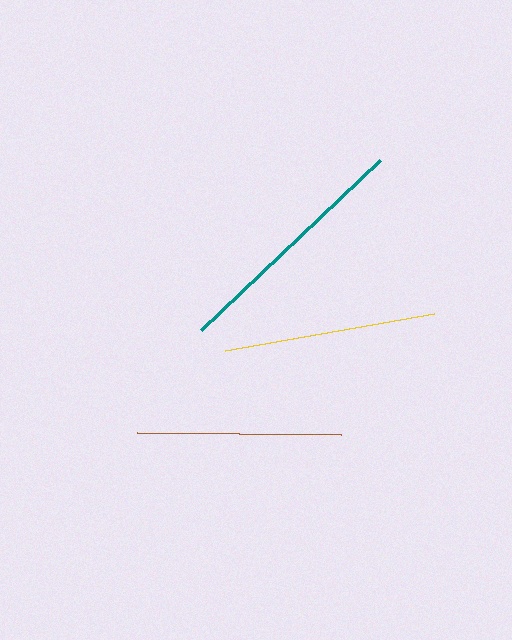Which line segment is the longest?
The teal line is the longest at approximately 247 pixels.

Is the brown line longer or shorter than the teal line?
The teal line is longer than the brown line.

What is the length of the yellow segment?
The yellow segment is approximately 213 pixels long.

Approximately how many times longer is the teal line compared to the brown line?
The teal line is approximately 1.2 times the length of the brown line.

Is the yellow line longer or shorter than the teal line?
The teal line is longer than the yellow line.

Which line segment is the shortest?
The brown line is the shortest at approximately 204 pixels.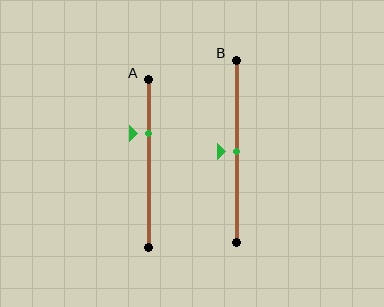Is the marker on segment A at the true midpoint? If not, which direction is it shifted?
No, the marker on segment A is shifted upward by about 18% of the segment length.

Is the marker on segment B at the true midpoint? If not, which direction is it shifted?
Yes, the marker on segment B is at the true midpoint.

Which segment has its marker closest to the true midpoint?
Segment B has its marker closest to the true midpoint.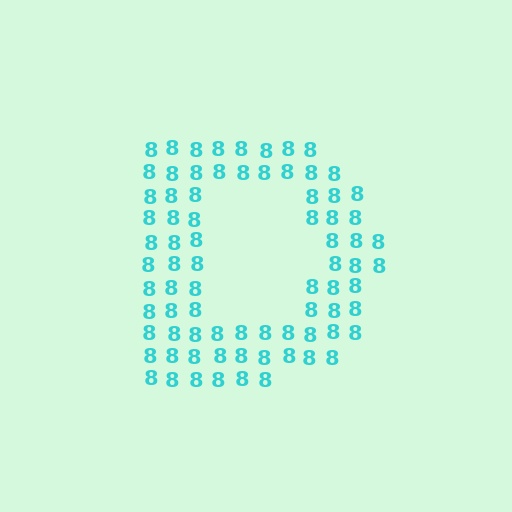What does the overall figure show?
The overall figure shows the letter D.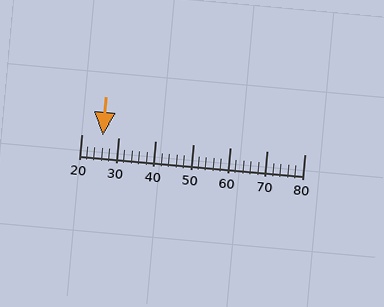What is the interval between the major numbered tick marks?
The major tick marks are spaced 10 units apart.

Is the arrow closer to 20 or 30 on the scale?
The arrow is closer to 30.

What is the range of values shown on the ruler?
The ruler shows values from 20 to 80.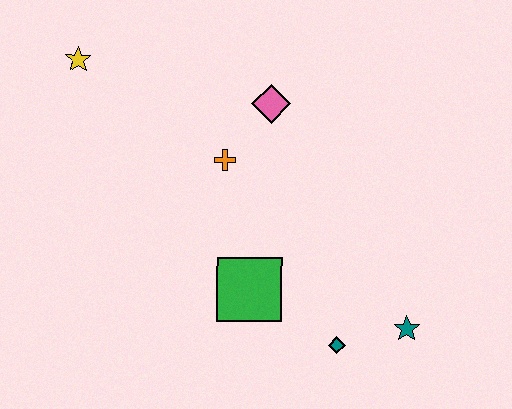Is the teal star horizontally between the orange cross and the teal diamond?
No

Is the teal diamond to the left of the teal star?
Yes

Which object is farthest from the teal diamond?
The yellow star is farthest from the teal diamond.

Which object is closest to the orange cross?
The pink diamond is closest to the orange cross.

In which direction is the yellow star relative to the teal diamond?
The yellow star is above the teal diamond.